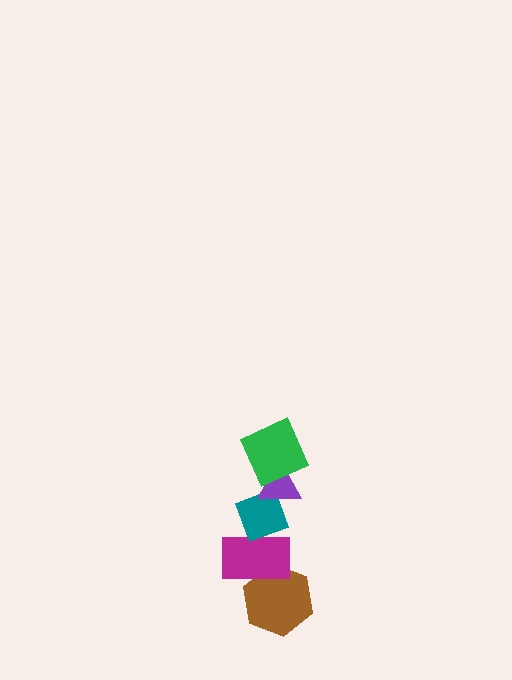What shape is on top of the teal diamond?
The purple triangle is on top of the teal diamond.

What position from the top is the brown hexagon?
The brown hexagon is 5th from the top.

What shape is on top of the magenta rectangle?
The teal diamond is on top of the magenta rectangle.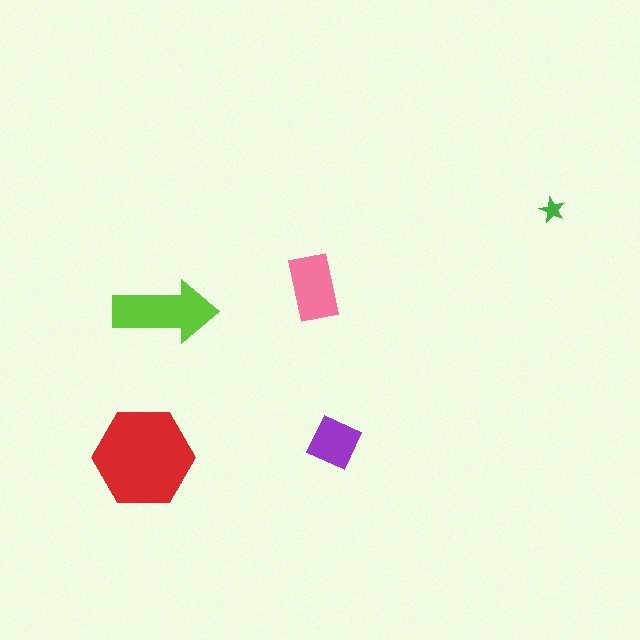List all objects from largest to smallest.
The red hexagon, the lime arrow, the pink rectangle, the purple diamond, the green star.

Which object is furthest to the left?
The red hexagon is leftmost.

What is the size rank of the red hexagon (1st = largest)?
1st.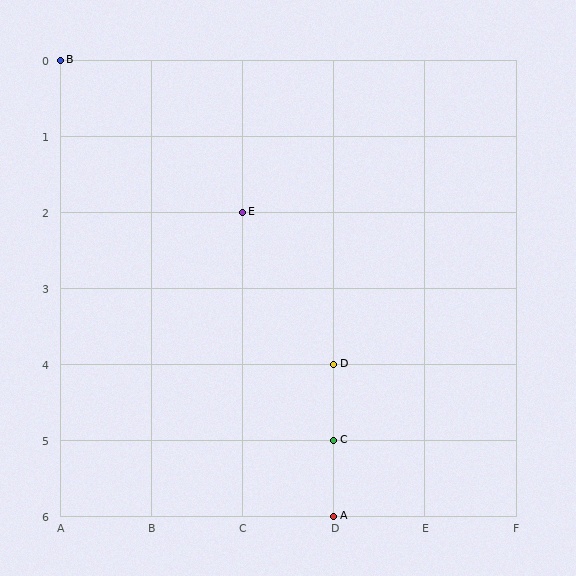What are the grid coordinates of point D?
Point D is at grid coordinates (D, 4).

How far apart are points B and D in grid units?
Points B and D are 3 columns and 4 rows apart (about 5.0 grid units diagonally).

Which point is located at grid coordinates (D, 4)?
Point D is at (D, 4).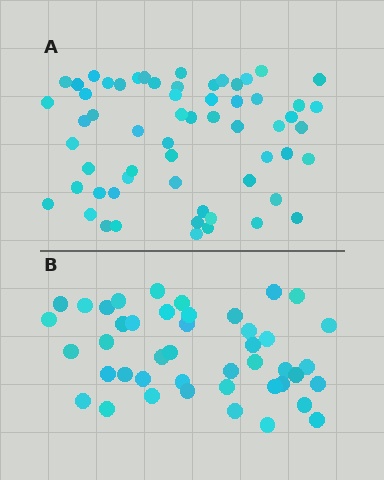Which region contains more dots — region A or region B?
Region A (the top region) has more dots.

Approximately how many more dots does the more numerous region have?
Region A has approximately 15 more dots than region B.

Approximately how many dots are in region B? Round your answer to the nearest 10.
About 40 dots. (The exact count is 44, which rounds to 40.)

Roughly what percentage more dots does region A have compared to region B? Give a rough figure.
About 35% more.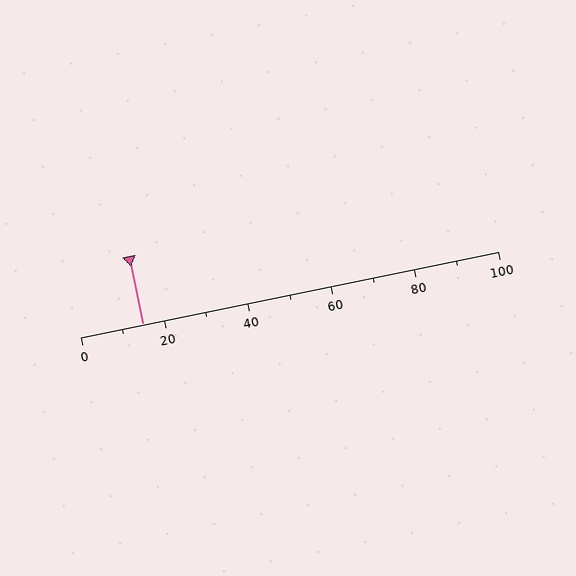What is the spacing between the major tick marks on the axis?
The major ticks are spaced 20 apart.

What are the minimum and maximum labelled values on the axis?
The axis runs from 0 to 100.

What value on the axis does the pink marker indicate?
The marker indicates approximately 15.